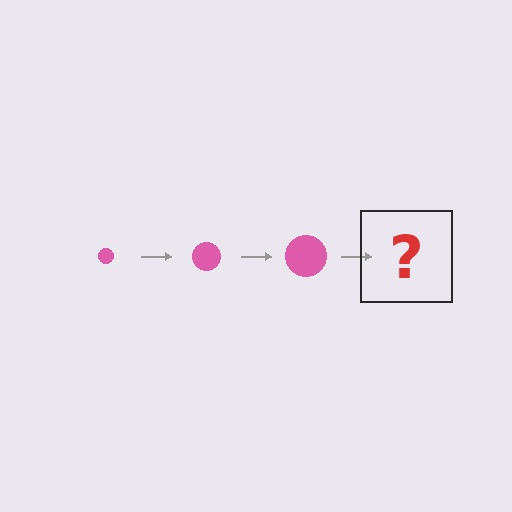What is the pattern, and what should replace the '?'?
The pattern is that the circle gets progressively larger each step. The '?' should be a pink circle, larger than the previous one.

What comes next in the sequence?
The next element should be a pink circle, larger than the previous one.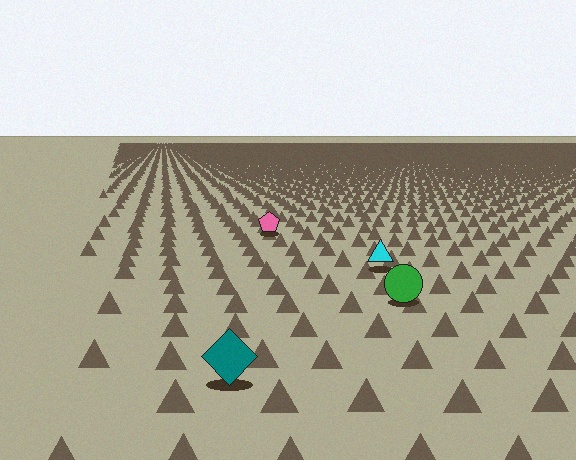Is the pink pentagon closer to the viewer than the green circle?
No. The green circle is closer — you can tell from the texture gradient: the ground texture is coarser near it.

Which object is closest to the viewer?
The teal diamond is closest. The texture marks near it are larger and more spread out.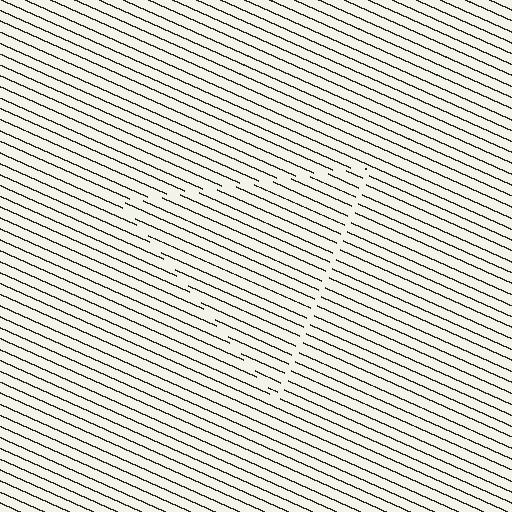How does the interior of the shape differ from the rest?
The interior of the shape contains the same grating, shifted by half a period — the contour is defined by the phase discontinuity where line-ends from the inner and outer gratings abut.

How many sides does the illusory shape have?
3 sides — the line-ends trace a triangle.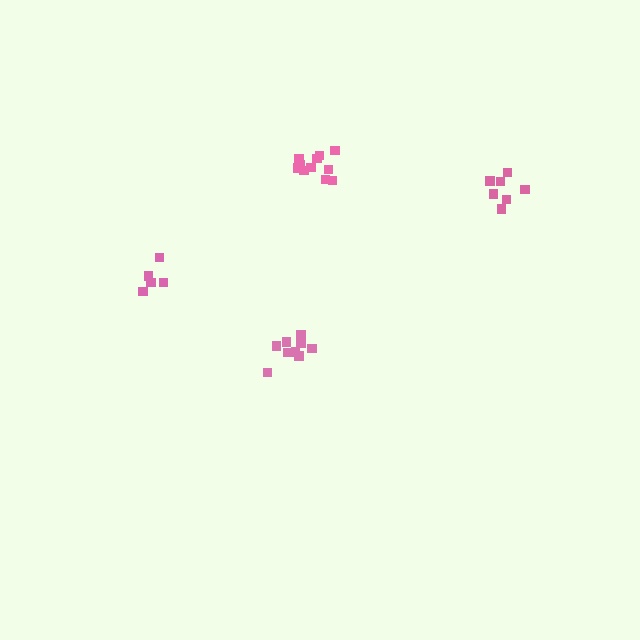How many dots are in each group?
Group 1: 5 dots, Group 2: 9 dots, Group 3: 7 dots, Group 4: 11 dots (32 total).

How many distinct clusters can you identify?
There are 4 distinct clusters.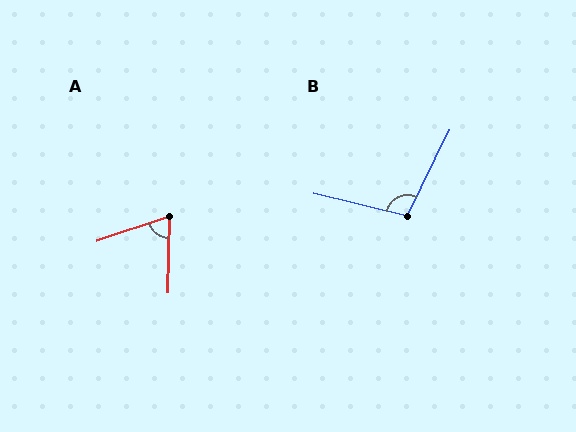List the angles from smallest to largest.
A (71°), B (103°).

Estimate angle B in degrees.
Approximately 103 degrees.